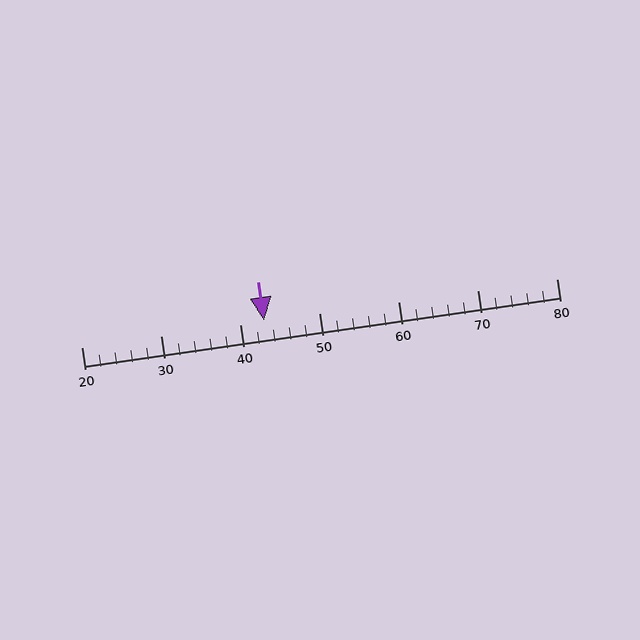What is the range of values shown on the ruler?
The ruler shows values from 20 to 80.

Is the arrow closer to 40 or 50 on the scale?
The arrow is closer to 40.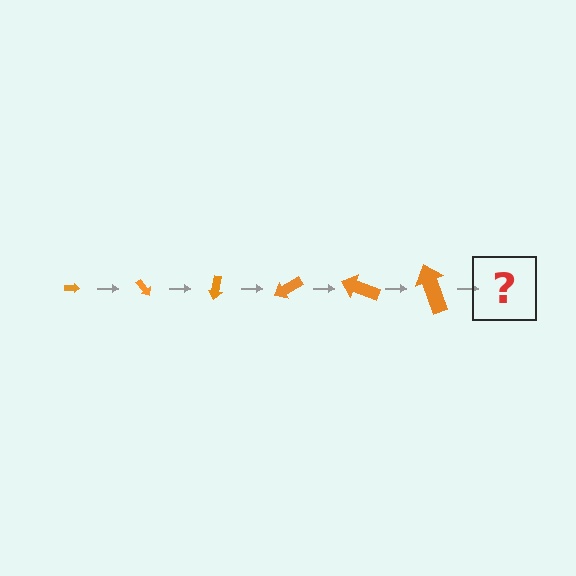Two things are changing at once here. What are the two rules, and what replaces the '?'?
The two rules are that the arrow grows larger each step and it rotates 50 degrees each step. The '?' should be an arrow, larger than the previous one and rotated 300 degrees from the start.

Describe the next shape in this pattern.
It should be an arrow, larger than the previous one and rotated 300 degrees from the start.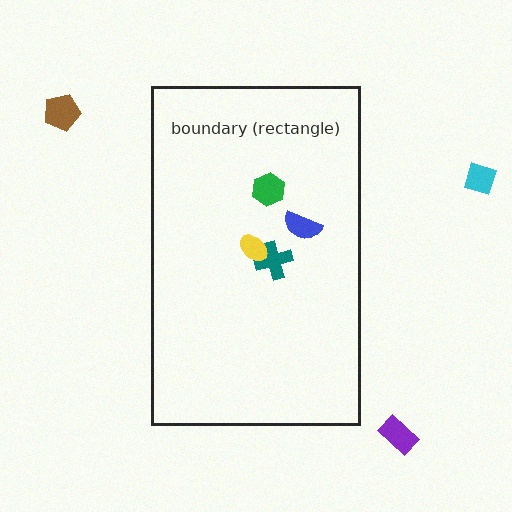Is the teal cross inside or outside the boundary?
Inside.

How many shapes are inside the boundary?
4 inside, 3 outside.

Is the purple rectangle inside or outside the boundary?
Outside.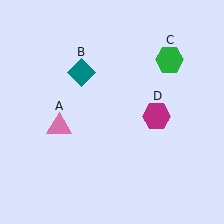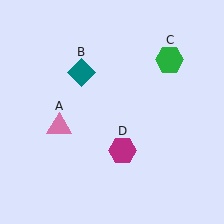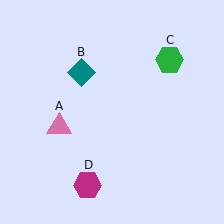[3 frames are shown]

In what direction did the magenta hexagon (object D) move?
The magenta hexagon (object D) moved down and to the left.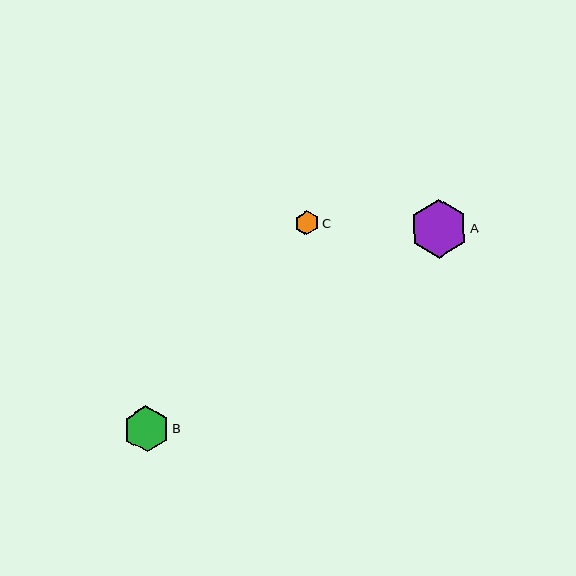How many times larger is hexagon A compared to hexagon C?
Hexagon A is approximately 2.4 times the size of hexagon C.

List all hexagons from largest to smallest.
From largest to smallest: A, B, C.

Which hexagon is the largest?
Hexagon A is the largest with a size of approximately 58 pixels.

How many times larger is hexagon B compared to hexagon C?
Hexagon B is approximately 1.8 times the size of hexagon C.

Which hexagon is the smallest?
Hexagon C is the smallest with a size of approximately 25 pixels.